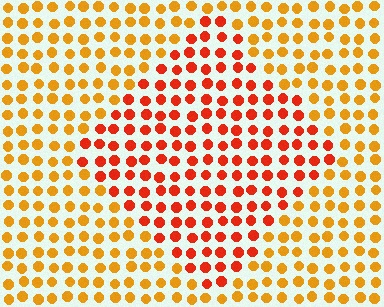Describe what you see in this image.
The image is filled with small orange elements in a uniform arrangement. A diamond-shaped region is visible where the elements are tinted to a slightly different hue, forming a subtle color boundary.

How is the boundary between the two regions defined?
The boundary is defined purely by a slight shift in hue (about 32 degrees). Spacing, size, and orientation are identical on both sides.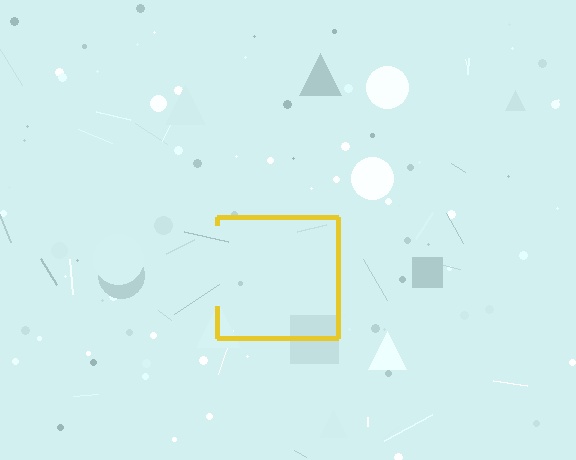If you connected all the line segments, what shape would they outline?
They would outline a square.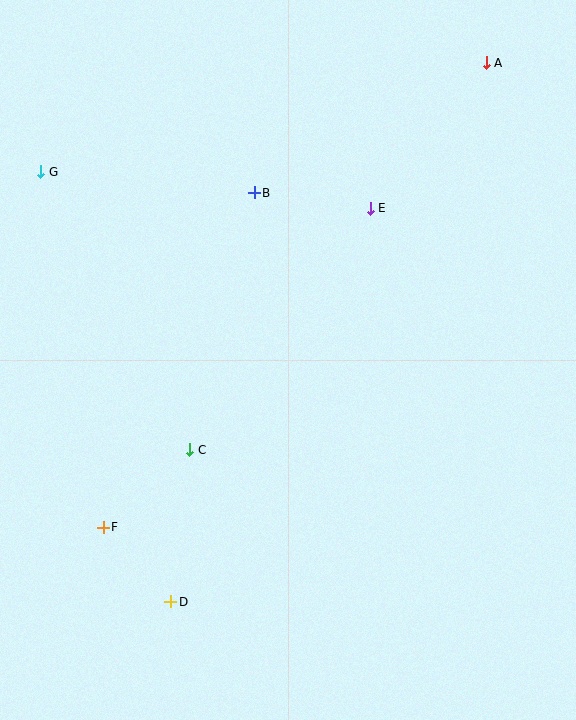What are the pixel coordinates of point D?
Point D is at (171, 602).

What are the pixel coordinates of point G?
Point G is at (41, 172).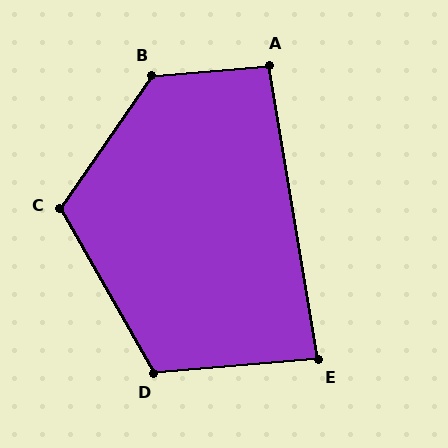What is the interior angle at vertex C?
Approximately 116 degrees (obtuse).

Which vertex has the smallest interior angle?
E, at approximately 85 degrees.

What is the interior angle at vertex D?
Approximately 115 degrees (obtuse).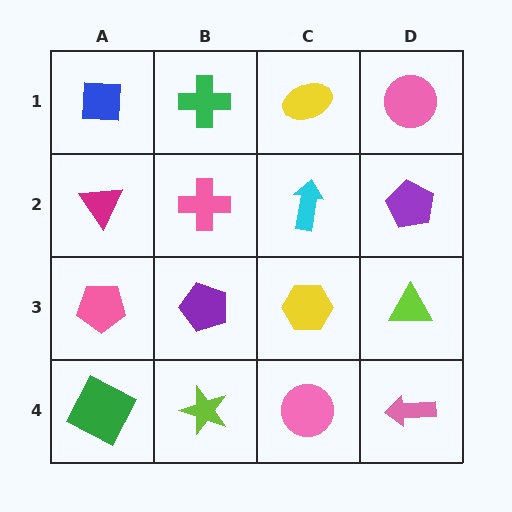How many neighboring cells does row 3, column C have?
4.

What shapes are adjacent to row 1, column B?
A pink cross (row 2, column B), a blue square (row 1, column A), a yellow ellipse (row 1, column C).